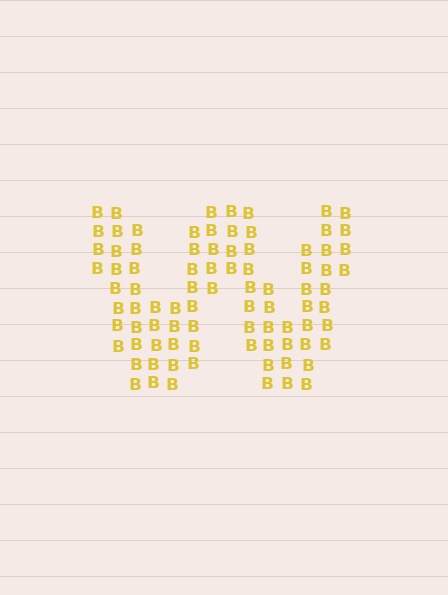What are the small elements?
The small elements are letter B's.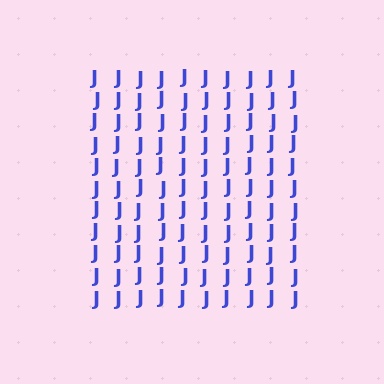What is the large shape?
The large shape is a square.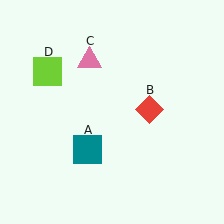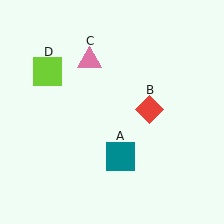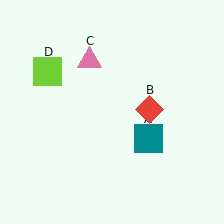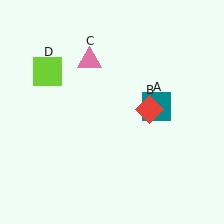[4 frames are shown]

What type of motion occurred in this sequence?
The teal square (object A) rotated counterclockwise around the center of the scene.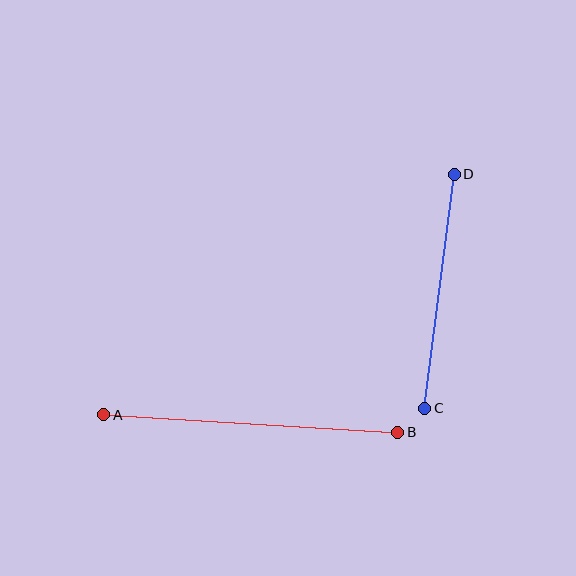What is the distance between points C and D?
The distance is approximately 236 pixels.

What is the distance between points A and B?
The distance is approximately 295 pixels.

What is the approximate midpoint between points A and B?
The midpoint is at approximately (251, 423) pixels.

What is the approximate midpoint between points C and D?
The midpoint is at approximately (439, 291) pixels.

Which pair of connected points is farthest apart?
Points A and B are farthest apart.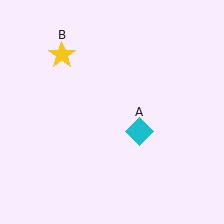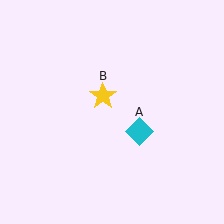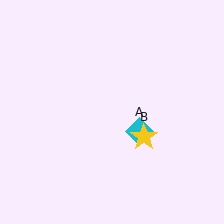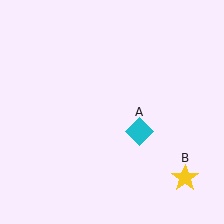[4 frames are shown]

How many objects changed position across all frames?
1 object changed position: yellow star (object B).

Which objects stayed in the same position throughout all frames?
Cyan diamond (object A) remained stationary.